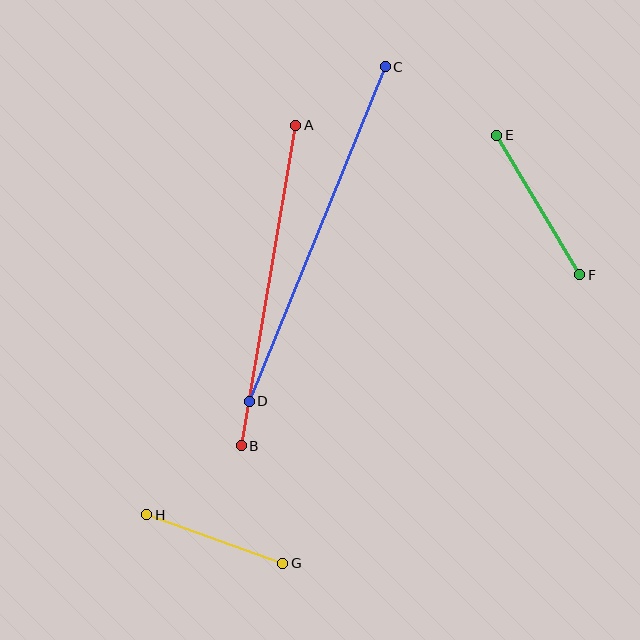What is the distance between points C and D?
The distance is approximately 361 pixels.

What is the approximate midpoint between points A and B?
The midpoint is at approximately (269, 285) pixels.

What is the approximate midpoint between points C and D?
The midpoint is at approximately (317, 234) pixels.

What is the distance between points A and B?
The distance is approximately 325 pixels.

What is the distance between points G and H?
The distance is approximately 144 pixels.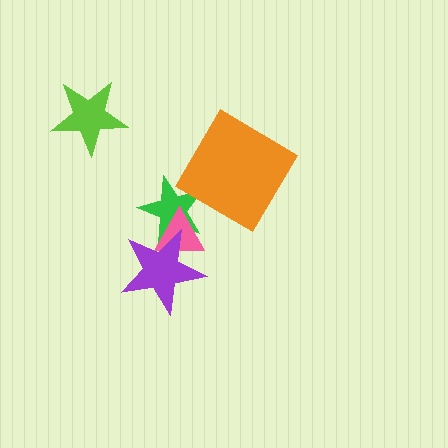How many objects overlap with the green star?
2 objects overlap with the green star.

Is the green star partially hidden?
Yes, it is partially covered by another shape.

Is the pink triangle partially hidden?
Yes, it is partially covered by another shape.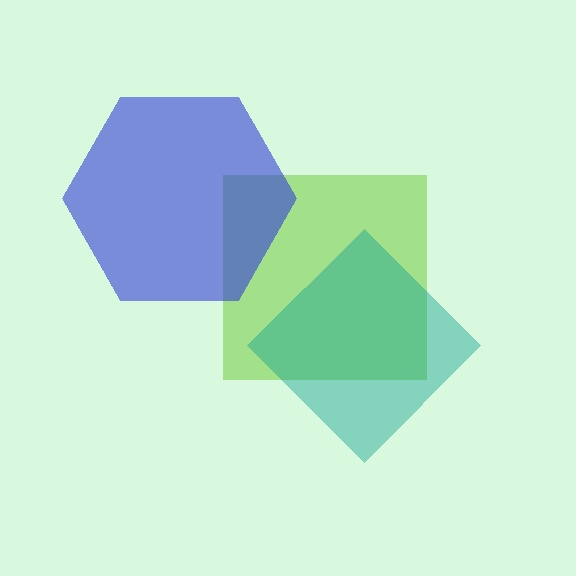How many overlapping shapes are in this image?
There are 3 overlapping shapes in the image.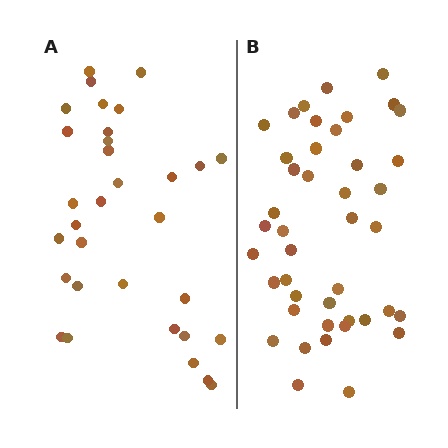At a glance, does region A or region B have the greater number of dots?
Region B (the right region) has more dots.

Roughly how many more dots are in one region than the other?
Region B has roughly 12 or so more dots than region A.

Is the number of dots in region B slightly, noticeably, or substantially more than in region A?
Region B has noticeably more, but not dramatically so. The ratio is roughly 1.3 to 1.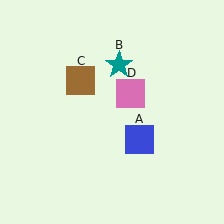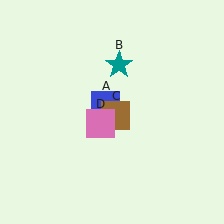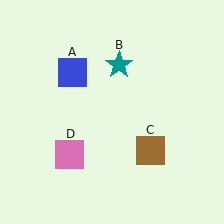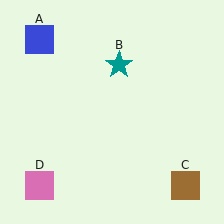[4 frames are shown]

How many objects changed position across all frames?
3 objects changed position: blue square (object A), brown square (object C), pink square (object D).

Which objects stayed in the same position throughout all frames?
Teal star (object B) remained stationary.